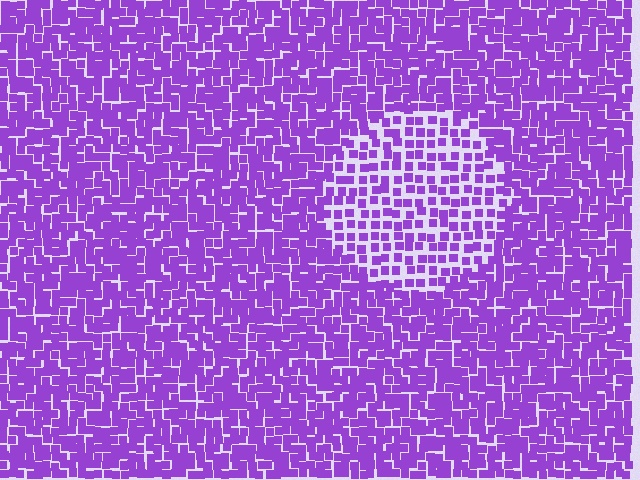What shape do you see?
I see a circle.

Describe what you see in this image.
The image contains small purple elements arranged at two different densities. A circle-shaped region is visible where the elements are less densely packed than the surrounding area.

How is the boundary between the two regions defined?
The boundary is defined by a change in element density (approximately 1.8x ratio). All elements are the same color, size, and shape.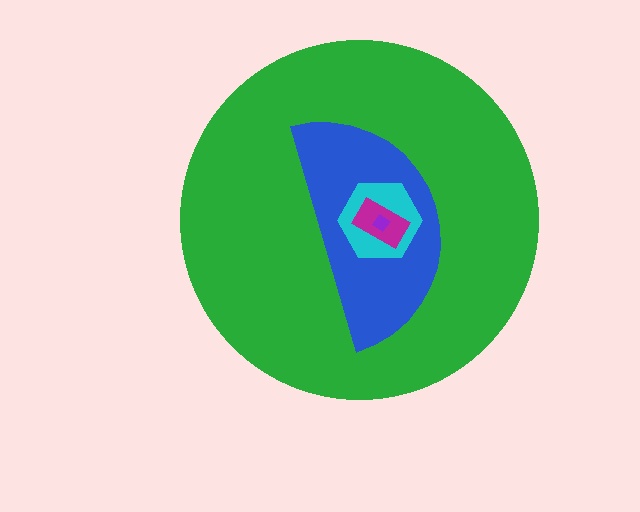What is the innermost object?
The purple diamond.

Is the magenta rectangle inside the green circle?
Yes.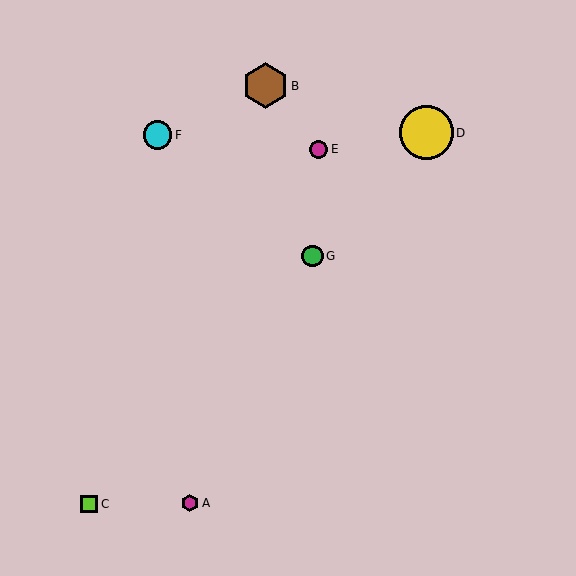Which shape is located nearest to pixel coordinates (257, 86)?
The brown hexagon (labeled B) at (265, 86) is nearest to that location.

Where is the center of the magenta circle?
The center of the magenta circle is at (319, 149).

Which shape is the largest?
The yellow circle (labeled D) is the largest.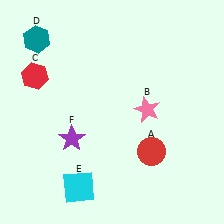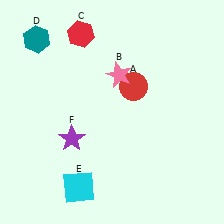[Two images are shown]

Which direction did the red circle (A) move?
The red circle (A) moved up.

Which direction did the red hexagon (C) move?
The red hexagon (C) moved right.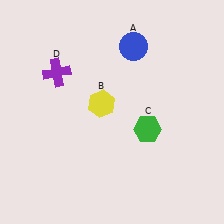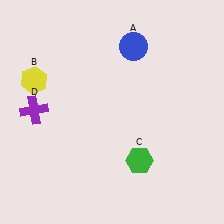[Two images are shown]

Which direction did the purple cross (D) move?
The purple cross (D) moved down.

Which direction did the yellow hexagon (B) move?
The yellow hexagon (B) moved left.